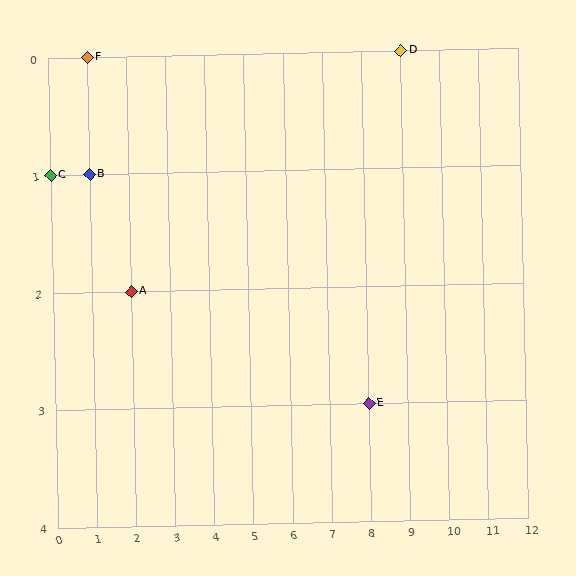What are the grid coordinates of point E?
Point E is at grid coordinates (8, 3).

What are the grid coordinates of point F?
Point F is at grid coordinates (1, 0).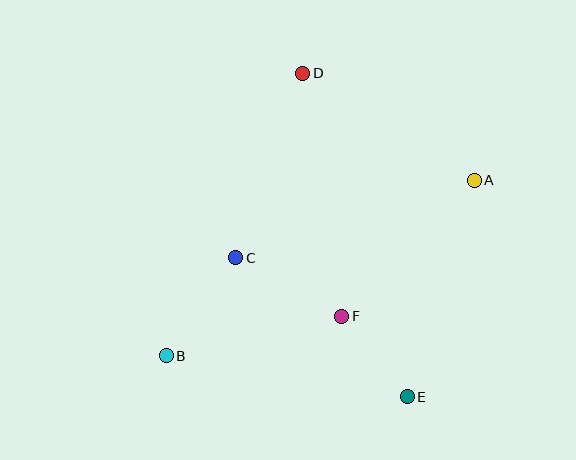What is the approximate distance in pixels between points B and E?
The distance between B and E is approximately 244 pixels.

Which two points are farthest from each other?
Points A and B are farthest from each other.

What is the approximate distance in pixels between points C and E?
The distance between C and E is approximately 221 pixels.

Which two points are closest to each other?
Points E and F are closest to each other.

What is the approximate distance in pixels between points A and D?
The distance between A and D is approximately 202 pixels.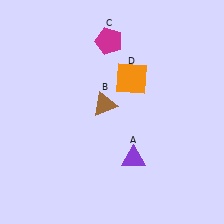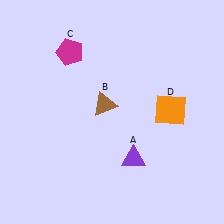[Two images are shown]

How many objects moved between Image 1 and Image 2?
2 objects moved between the two images.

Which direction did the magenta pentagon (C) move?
The magenta pentagon (C) moved left.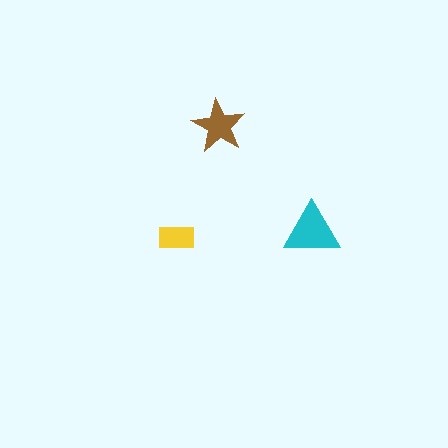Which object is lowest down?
The yellow rectangle is bottommost.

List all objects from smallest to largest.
The yellow rectangle, the brown star, the cyan triangle.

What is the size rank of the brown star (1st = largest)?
2nd.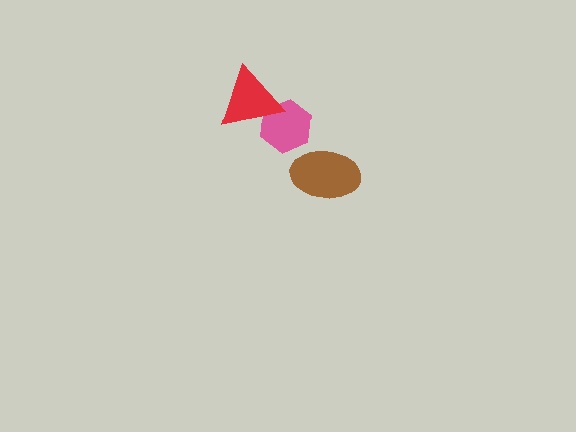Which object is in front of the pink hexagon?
The red triangle is in front of the pink hexagon.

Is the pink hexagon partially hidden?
Yes, it is partially covered by another shape.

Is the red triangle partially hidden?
No, no other shape covers it.